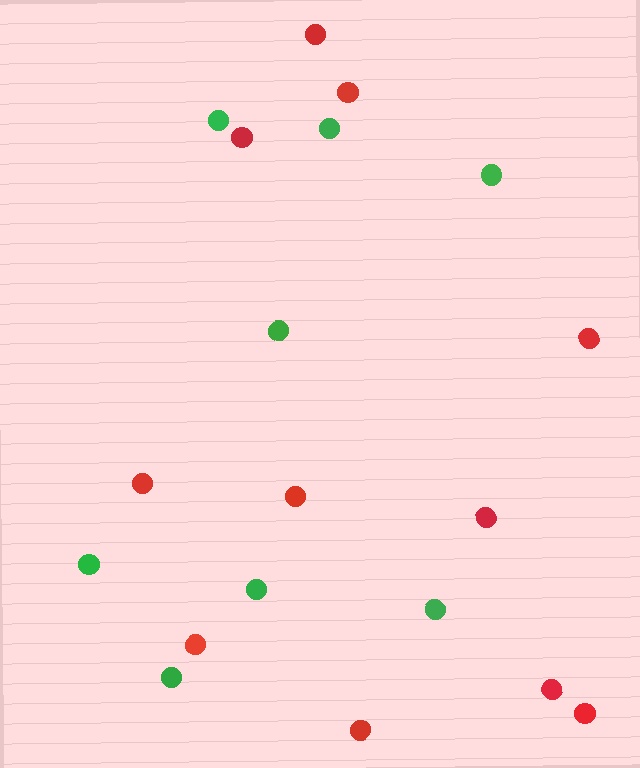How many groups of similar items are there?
There are 2 groups: one group of green circles (8) and one group of red circles (11).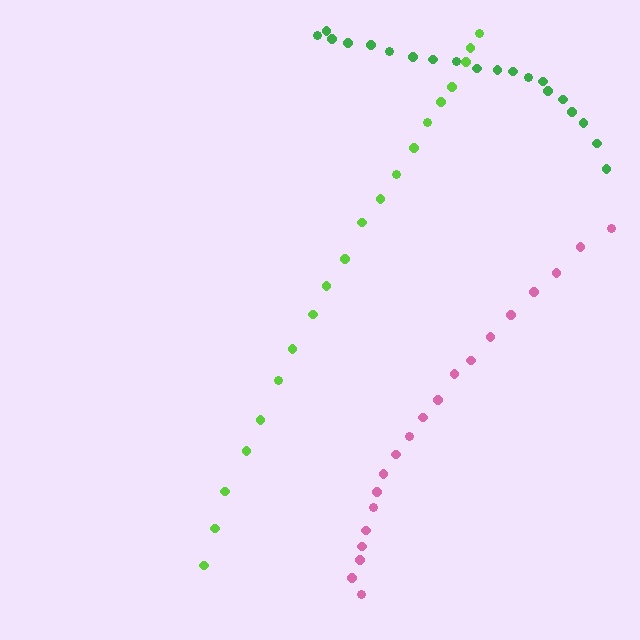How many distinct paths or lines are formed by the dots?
There are 3 distinct paths.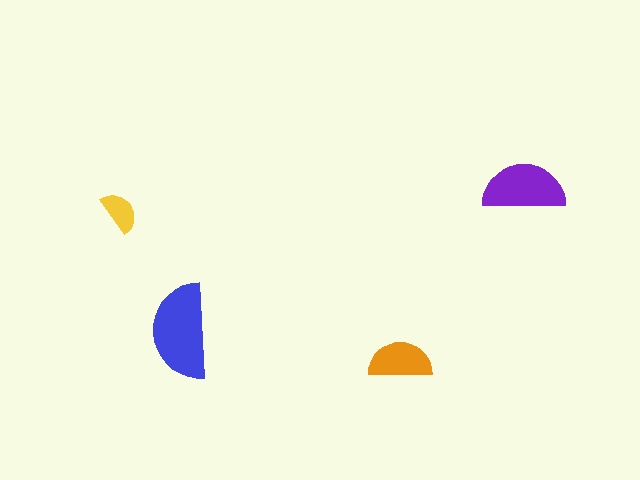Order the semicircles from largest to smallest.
the blue one, the purple one, the orange one, the yellow one.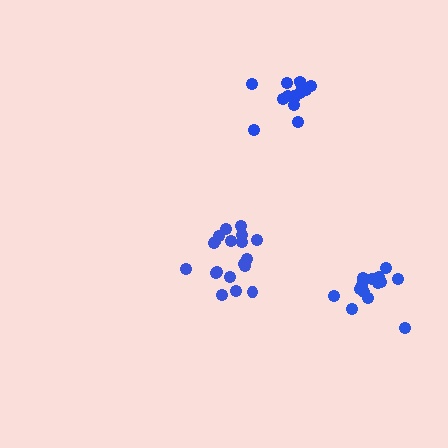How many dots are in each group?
Group 1: 16 dots, Group 2: 19 dots, Group 3: 15 dots (50 total).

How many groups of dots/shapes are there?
There are 3 groups.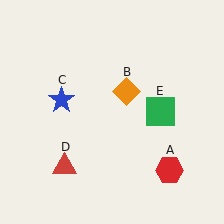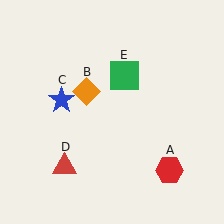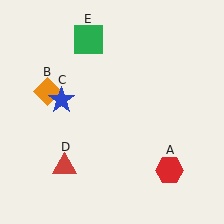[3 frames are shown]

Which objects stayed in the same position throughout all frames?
Red hexagon (object A) and blue star (object C) and red triangle (object D) remained stationary.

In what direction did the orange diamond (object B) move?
The orange diamond (object B) moved left.